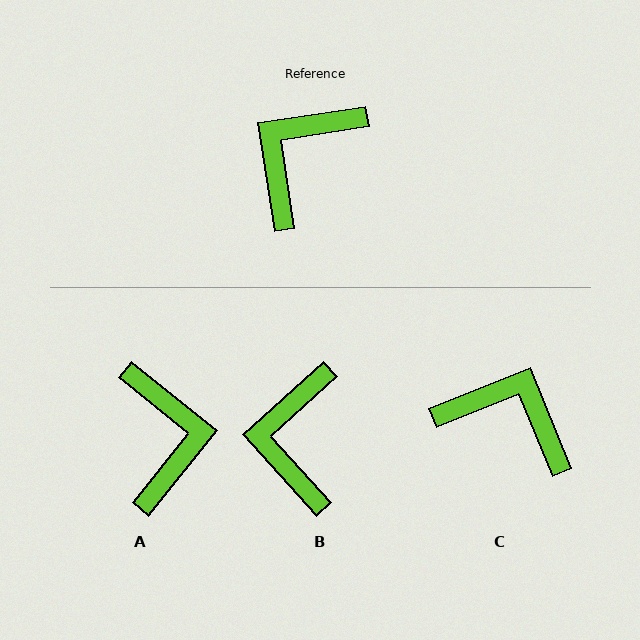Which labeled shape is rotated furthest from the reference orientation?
A, about 138 degrees away.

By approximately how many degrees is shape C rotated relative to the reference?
Approximately 77 degrees clockwise.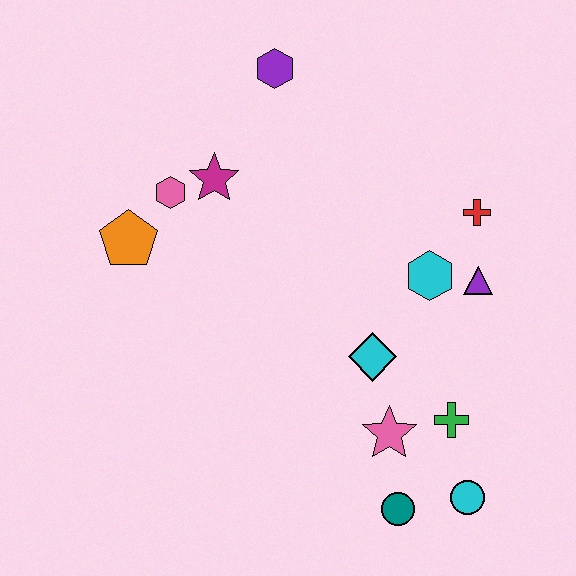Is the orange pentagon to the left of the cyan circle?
Yes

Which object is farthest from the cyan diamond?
The purple hexagon is farthest from the cyan diamond.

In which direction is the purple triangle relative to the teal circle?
The purple triangle is above the teal circle.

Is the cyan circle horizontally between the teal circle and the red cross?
Yes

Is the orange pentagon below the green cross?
No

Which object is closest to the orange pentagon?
The pink hexagon is closest to the orange pentagon.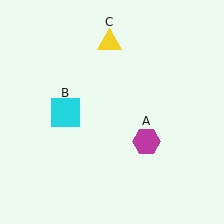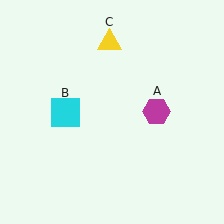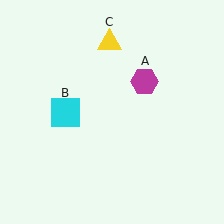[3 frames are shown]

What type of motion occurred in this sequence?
The magenta hexagon (object A) rotated counterclockwise around the center of the scene.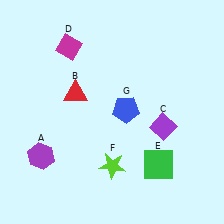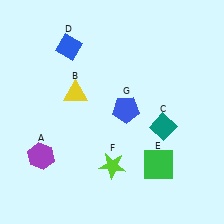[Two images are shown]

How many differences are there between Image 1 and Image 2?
There are 3 differences between the two images.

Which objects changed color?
B changed from red to yellow. C changed from purple to teal. D changed from magenta to blue.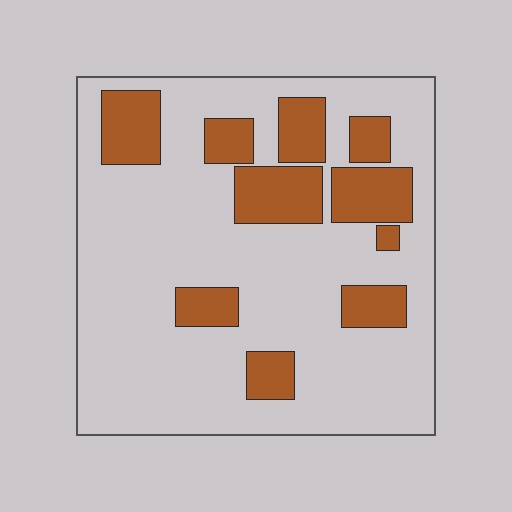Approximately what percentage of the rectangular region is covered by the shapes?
Approximately 25%.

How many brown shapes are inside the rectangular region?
10.